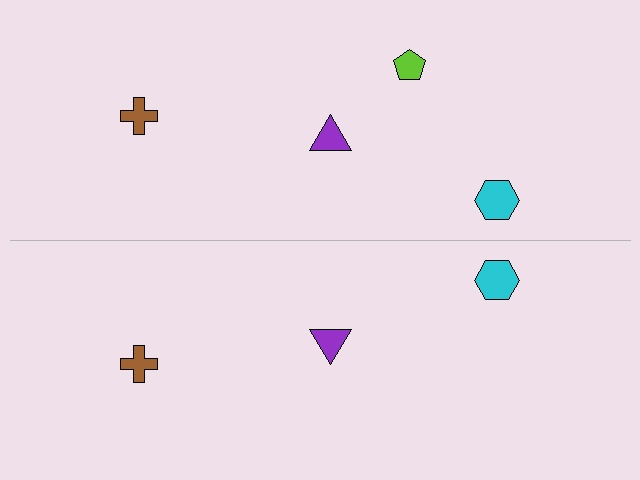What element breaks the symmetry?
A lime pentagon is missing from the bottom side.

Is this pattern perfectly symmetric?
No, the pattern is not perfectly symmetric. A lime pentagon is missing from the bottom side.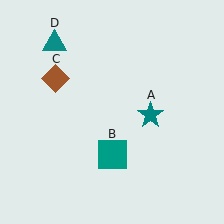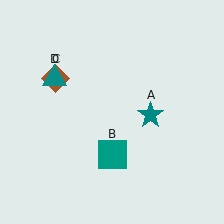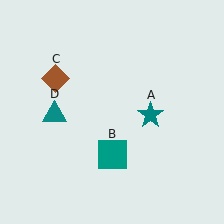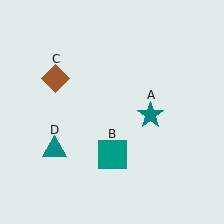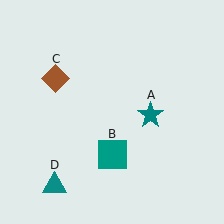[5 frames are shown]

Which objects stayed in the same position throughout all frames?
Teal star (object A) and teal square (object B) and brown diamond (object C) remained stationary.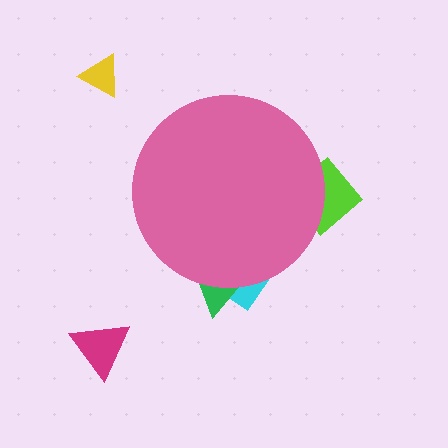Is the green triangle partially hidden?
Yes, the green triangle is partially hidden behind the pink circle.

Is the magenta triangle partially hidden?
No, the magenta triangle is fully visible.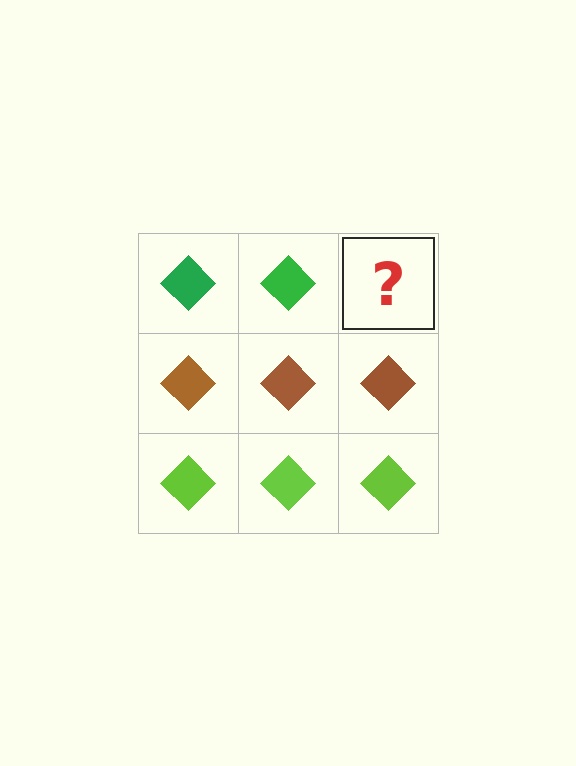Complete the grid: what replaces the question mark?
The question mark should be replaced with a green diamond.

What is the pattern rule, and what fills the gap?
The rule is that each row has a consistent color. The gap should be filled with a green diamond.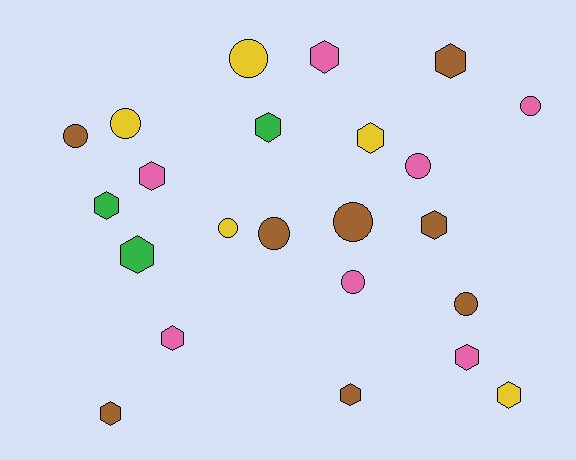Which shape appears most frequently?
Hexagon, with 13 objects.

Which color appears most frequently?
Brown, with 8 objects.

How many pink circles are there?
There are 3 pink circles.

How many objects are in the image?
There are 23 objects.